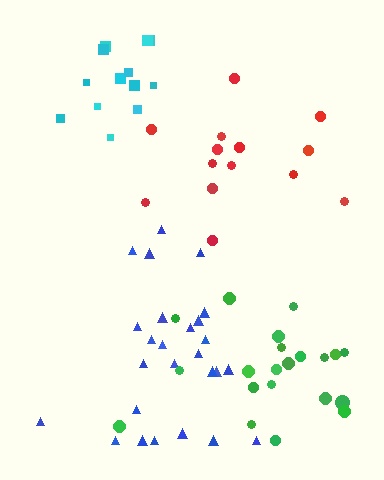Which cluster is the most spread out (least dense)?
Red.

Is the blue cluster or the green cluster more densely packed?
Green.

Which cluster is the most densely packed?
Cyan.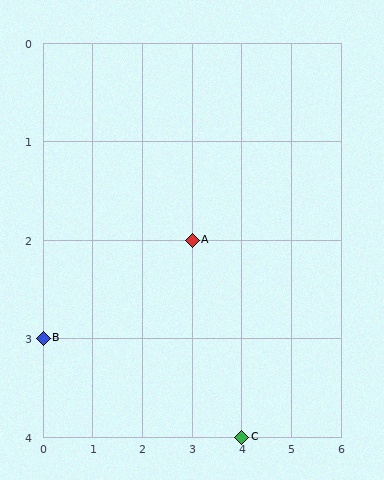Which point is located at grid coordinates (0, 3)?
Point B is at (0, 3).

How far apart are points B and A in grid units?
Points B and A are 3 columns and 1 row apart (about 3.2 grid units diagonally).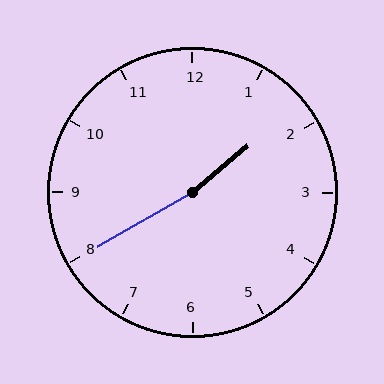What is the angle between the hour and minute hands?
Approximately 170 degrees.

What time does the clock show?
1:40.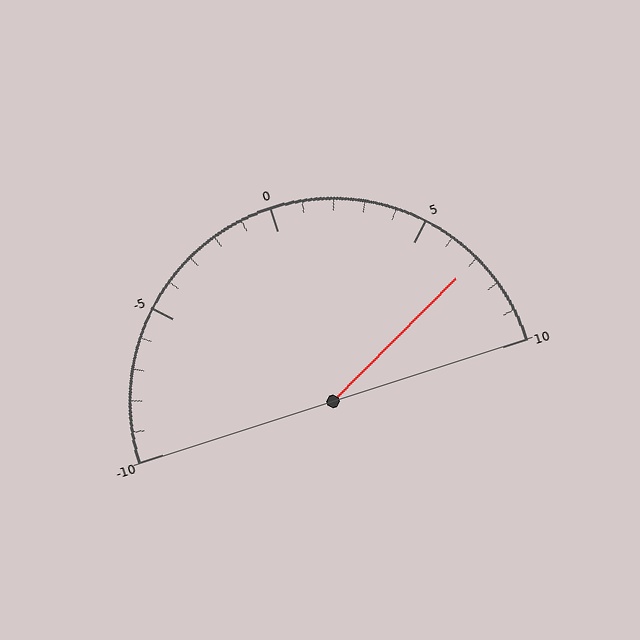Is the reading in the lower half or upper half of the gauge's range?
The reading is in the upper half of the range (-10 to 10).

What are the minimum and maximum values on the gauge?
The gauge ranges from -10 to 10.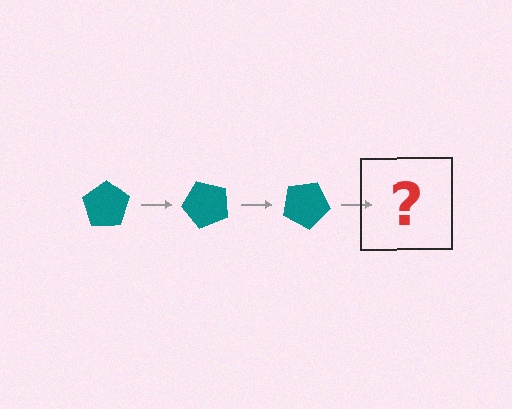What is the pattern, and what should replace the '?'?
The pattern is that the pentagon rotates 50 degrees each step. The '?' should be a teal pentagon rotated 150 degrees.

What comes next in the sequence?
The next element should be a teal pentagon rotated 150 degrees.